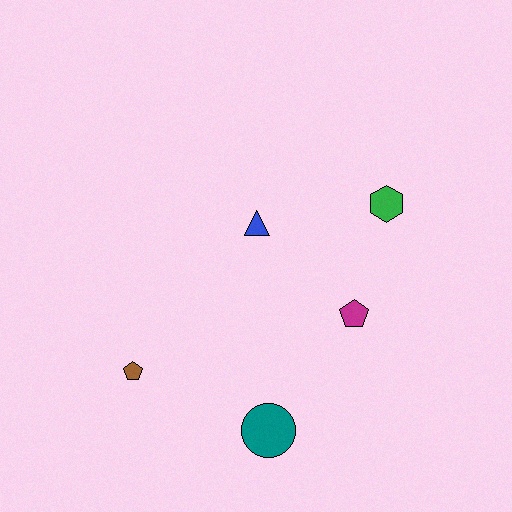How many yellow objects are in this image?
There are no yellow objects.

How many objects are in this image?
There are 5 objects.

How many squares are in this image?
There are no squares.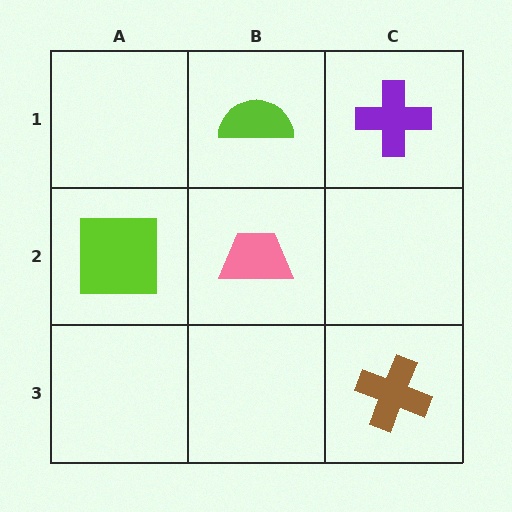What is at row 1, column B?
A lime semicircle.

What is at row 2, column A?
A lime square.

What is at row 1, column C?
A purple cross.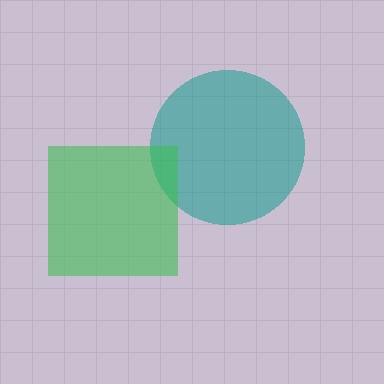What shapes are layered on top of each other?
The layered shapes are: a teal circle, a green square.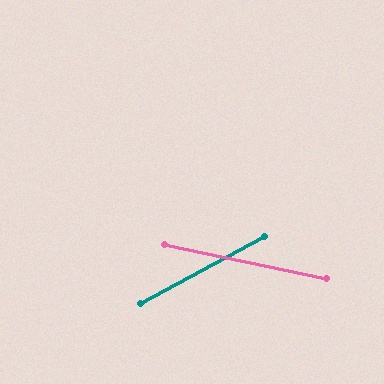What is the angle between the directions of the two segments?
Approximately 40 degrees.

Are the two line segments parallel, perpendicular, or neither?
Neither parallel nor perpendicular — they differ by about 40°.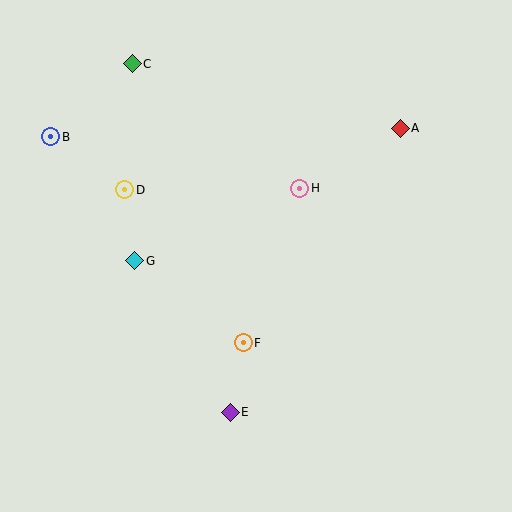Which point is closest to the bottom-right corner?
Point E is closest to the bottom-right corner.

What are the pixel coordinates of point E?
Point E is at (230, 412).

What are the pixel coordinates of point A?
Point A is at (400, 128).